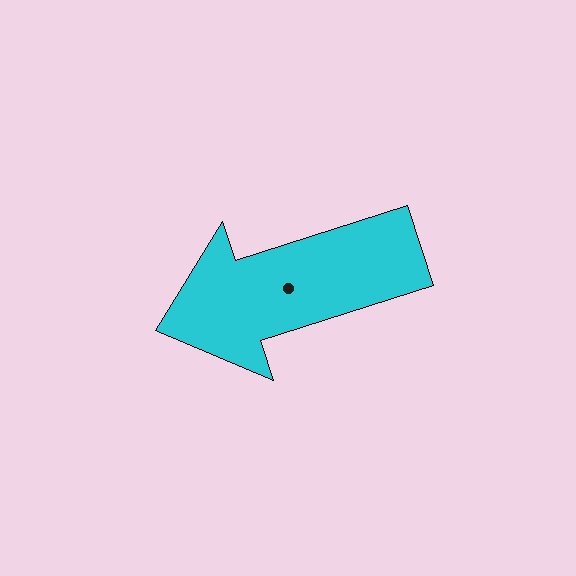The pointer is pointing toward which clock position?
Roughly 8 o'clock.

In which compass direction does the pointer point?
West.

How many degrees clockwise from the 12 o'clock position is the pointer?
Approximately 252 degrees.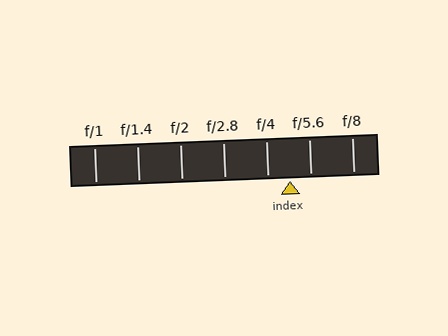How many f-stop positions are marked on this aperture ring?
There are 7 f-stop positions marked.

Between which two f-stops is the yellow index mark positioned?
The index mark is between f/4 and f/5.6.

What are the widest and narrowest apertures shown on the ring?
The widest aperture shown is f/1 and the narrowest is f/8.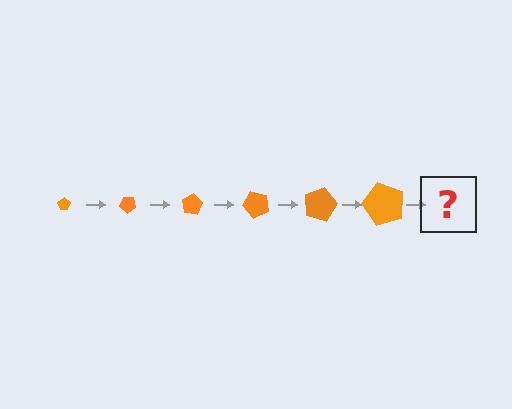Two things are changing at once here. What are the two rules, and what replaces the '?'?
The two rules are that the pentagon grows larger each step and it rotates 40 degrees each step. The '?' should be a pentagon, larger than the previous one and rotated 240 degrees from the start.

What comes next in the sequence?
The next element should be a pentagon, larger than the previous one and rotated 240 degrees from the start.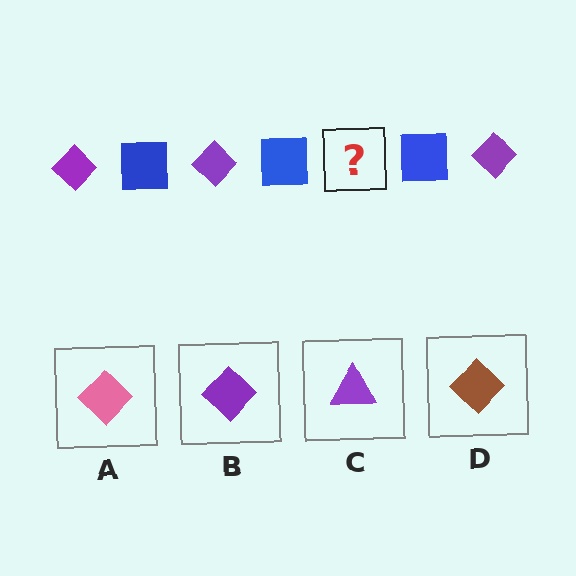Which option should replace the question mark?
Option B.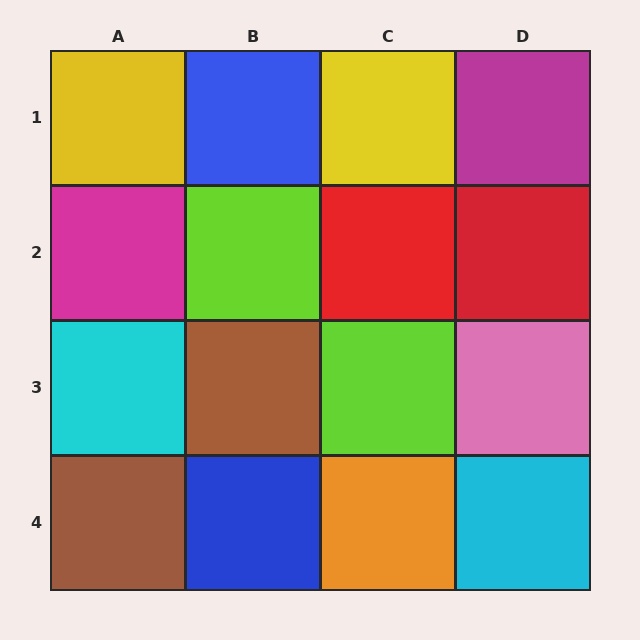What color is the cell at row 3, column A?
Cyan.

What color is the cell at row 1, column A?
Yellow.